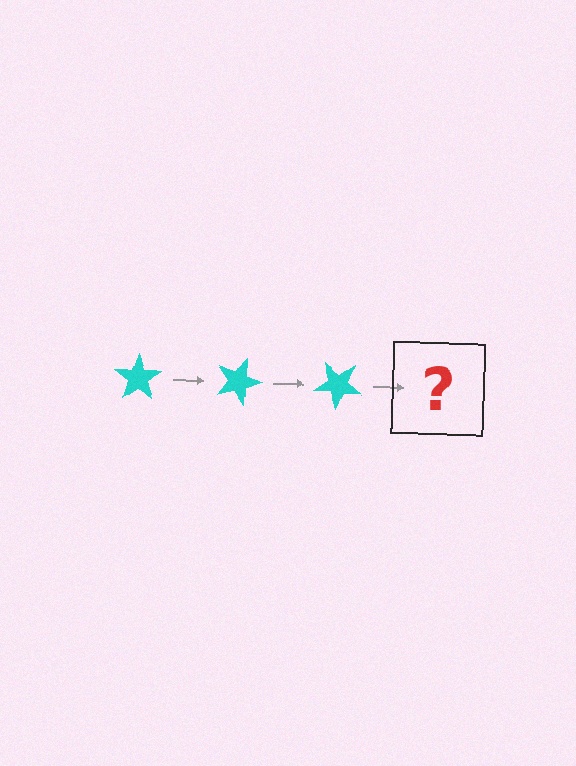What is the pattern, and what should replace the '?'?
The pattern is that the star rotates 20 degrees each step. The '?' should be a cyan star rotated 60 degrees.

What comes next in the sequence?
The next element should be a cyan star rotated 60 degrees.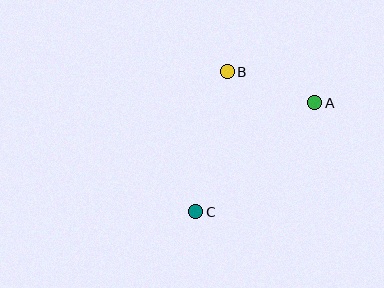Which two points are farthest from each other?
Points A and C are farthest from each other.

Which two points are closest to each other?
Points A and B are closest to each other.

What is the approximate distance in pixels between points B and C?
The distance between B and C is approximately 143 pixels.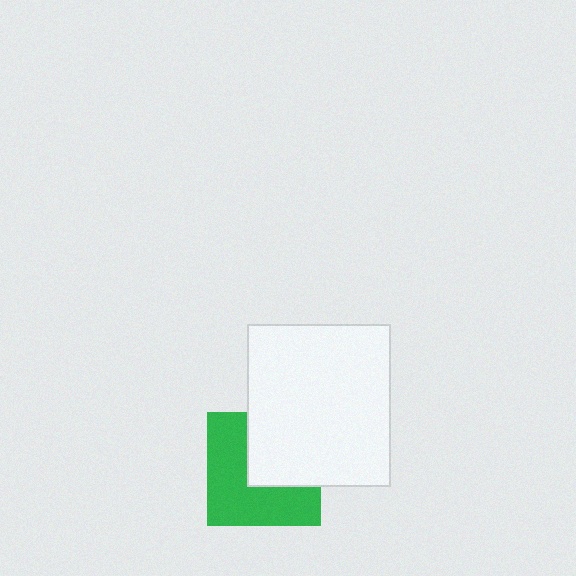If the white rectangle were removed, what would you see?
You would see the complete green square.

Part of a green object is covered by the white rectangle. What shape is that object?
It is a square.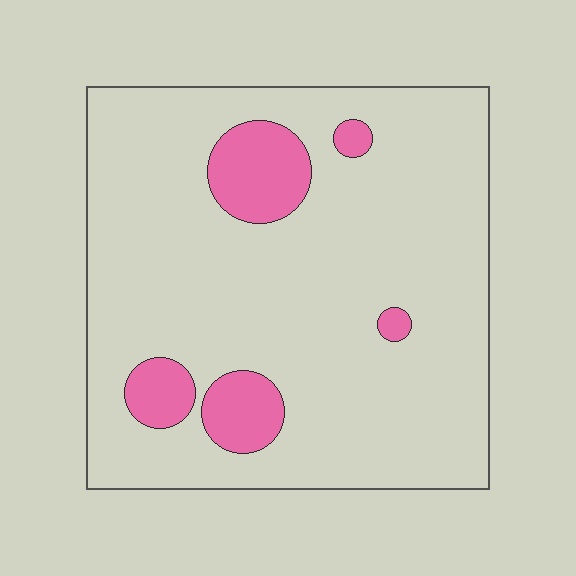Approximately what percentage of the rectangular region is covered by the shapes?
Approximately 10%.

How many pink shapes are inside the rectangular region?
5.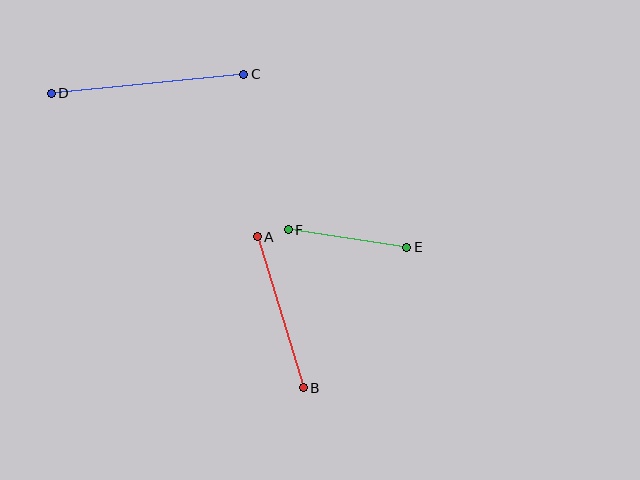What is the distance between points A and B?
The distance is approximately 158 pixels.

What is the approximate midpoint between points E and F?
The midpoint is at approximately (348, 238) pixels.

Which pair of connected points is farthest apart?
Points C and D are farthest apart.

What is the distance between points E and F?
The distance is approximately 120 pixels.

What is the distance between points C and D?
The distance is approximately 193 pixels.